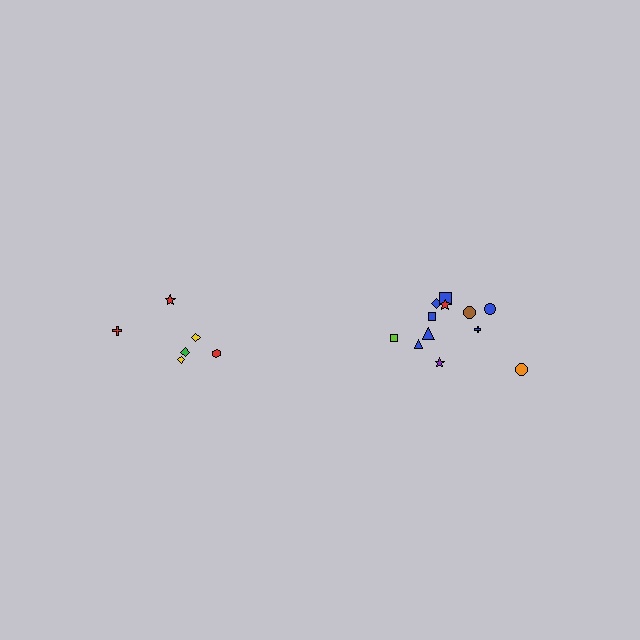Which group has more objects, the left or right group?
The right group.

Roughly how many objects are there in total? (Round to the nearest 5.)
Roughly 20 objects in total.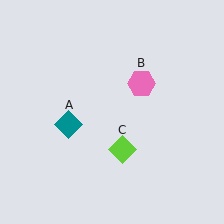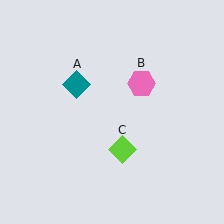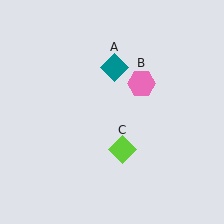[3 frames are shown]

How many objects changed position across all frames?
1 object changed position: teal diamond (object A).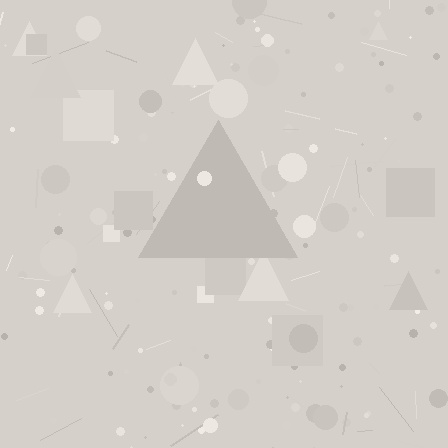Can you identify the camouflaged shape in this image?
The camouflaged shape is a triangle.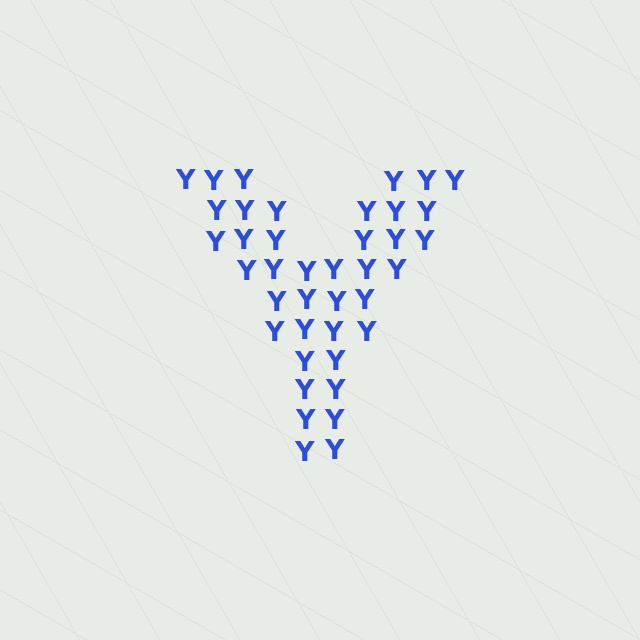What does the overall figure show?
The overall figure shows the letter Y.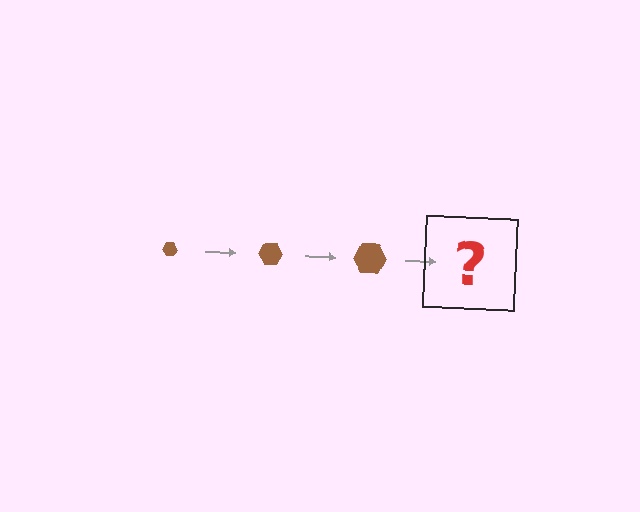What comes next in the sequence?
The next element should be a brown hexagon, larger than the previous one.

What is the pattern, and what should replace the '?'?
The pattern is that the hexagon gets progressively larger each step. The '?' should be a brown hexagon, larger than the previous one.